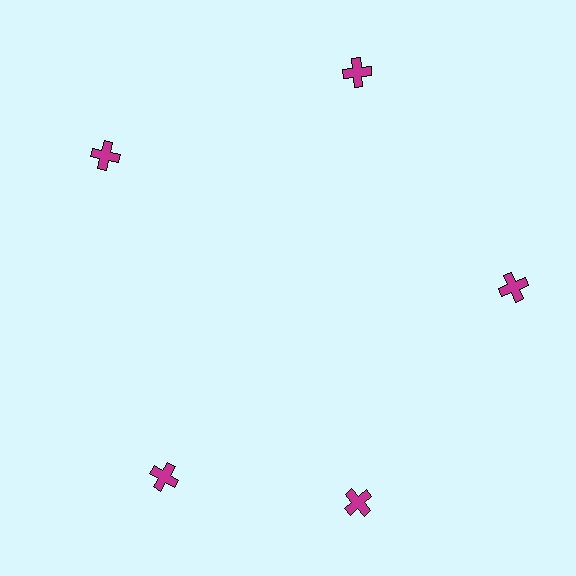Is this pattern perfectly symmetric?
No. The 5 magenta crosses are arranged in a ring, but one element near the 8 o'clock position is rotated out of alignment along the ring, breaking the 5-fold rotational symmetry.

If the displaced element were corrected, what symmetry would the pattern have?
It would have 5-fold rotational symmetry — the pattern would map onto itself every 72 degrees.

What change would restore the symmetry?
The symmetry would be restored by rotating it back into even spacing with its neighbors so that all 5 crosses sit at equal angles and equal distance from the center.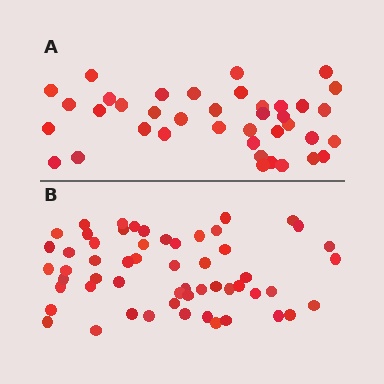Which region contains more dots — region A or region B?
Region B (the bottom region) has more dots.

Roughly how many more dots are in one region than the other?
Region B has approximately 15 more dots than region A.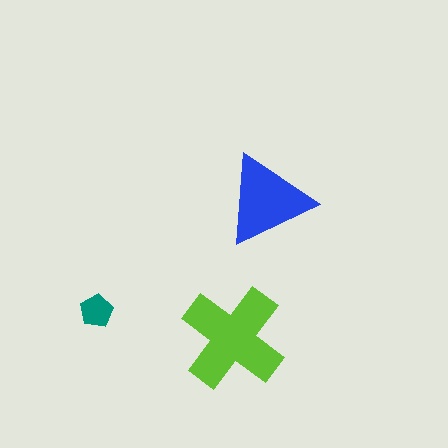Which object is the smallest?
The teal pentagon.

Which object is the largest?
The lime cross.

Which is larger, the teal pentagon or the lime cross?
The lime cross.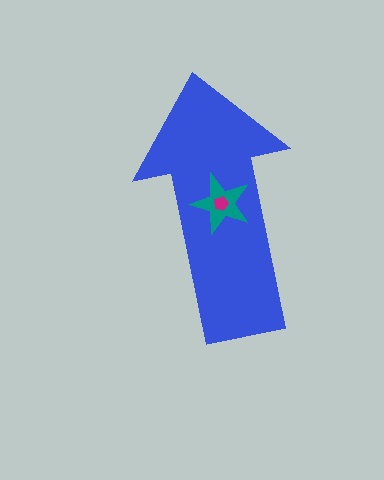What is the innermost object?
The magenta pentagon.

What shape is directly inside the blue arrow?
The teal star.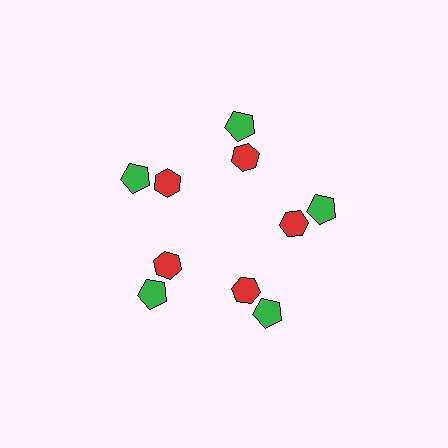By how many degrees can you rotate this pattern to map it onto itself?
The pattern maps onto itself every 72 degrees of rotation.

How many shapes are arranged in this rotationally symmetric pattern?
There are 10 shapes, arranged in 5 groups of 2.